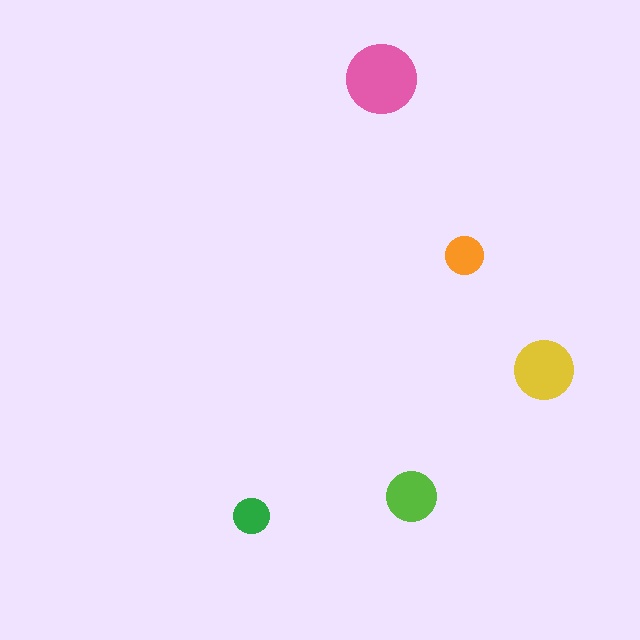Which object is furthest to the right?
The yellow circle is rightmost.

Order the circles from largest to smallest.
the pink one, the yellow one, the lime one, the orange one, the green one.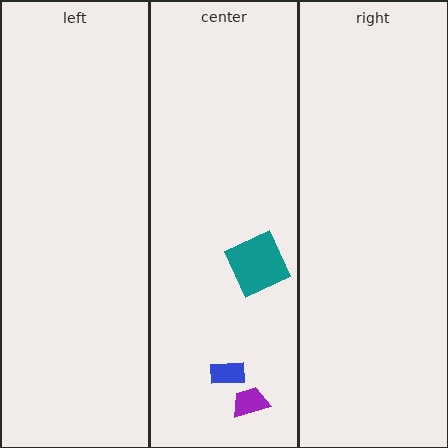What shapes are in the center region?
The purple trapezoid, the teal square, the blue rectangle.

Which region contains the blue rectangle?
The center region.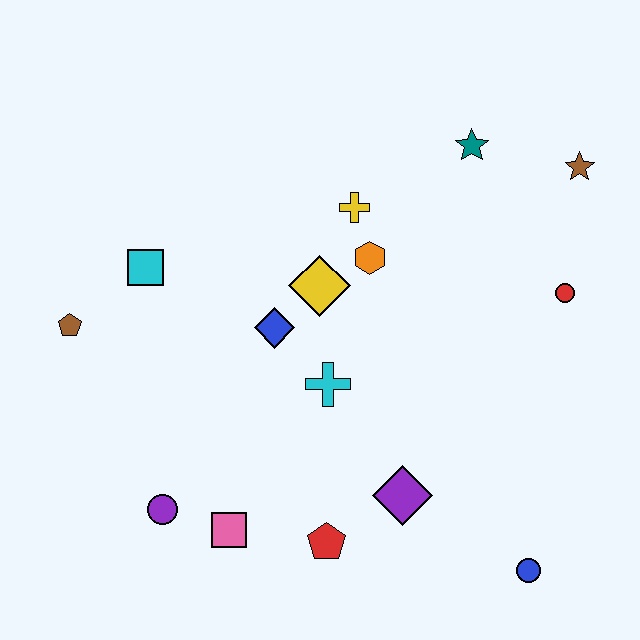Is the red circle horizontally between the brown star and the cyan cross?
Yes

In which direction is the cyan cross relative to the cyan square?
The cyan cross is to the right of the cyan square.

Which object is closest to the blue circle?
The purple diamond is closest to the blue circle.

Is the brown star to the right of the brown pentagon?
Yes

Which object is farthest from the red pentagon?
The brown star is farthest from the red pentagon.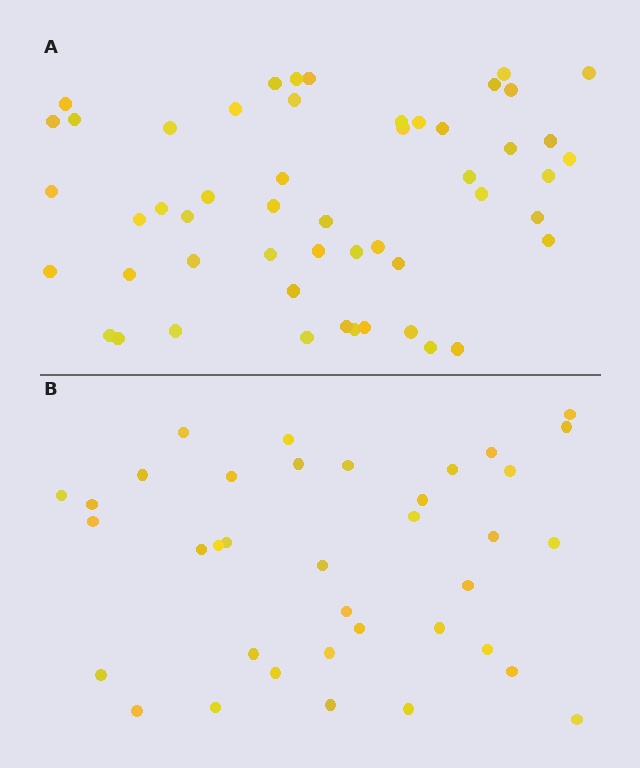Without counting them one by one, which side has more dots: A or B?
Region A (the top region) has more dots.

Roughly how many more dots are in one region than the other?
Region A has approximately 15 more dots than region B.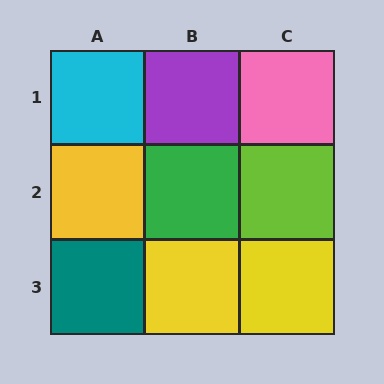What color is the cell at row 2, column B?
Green.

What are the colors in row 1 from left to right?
Cyan, purple, pink.